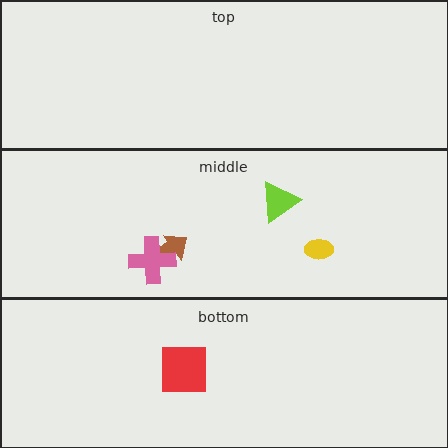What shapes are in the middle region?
The brown arrow, the yellow ellipse, the lime triangle, the pink cross.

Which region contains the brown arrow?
The middle region.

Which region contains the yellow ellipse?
The middle region.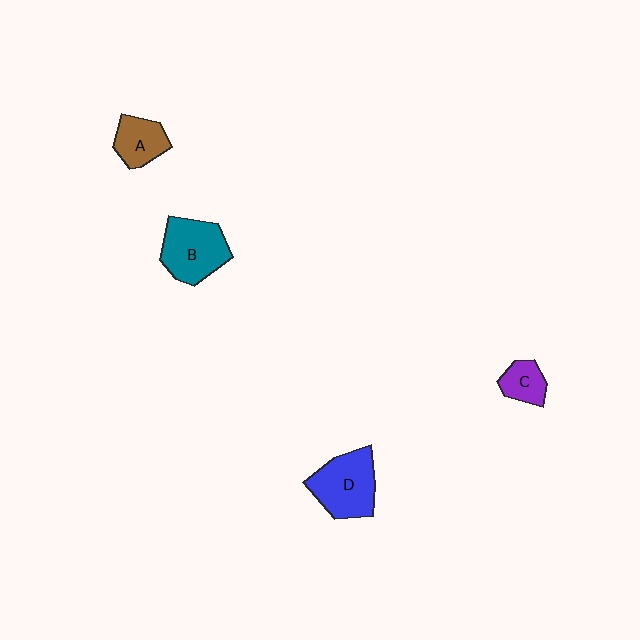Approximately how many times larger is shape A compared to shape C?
Approximately 1.4 times.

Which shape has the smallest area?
Shape C (purple).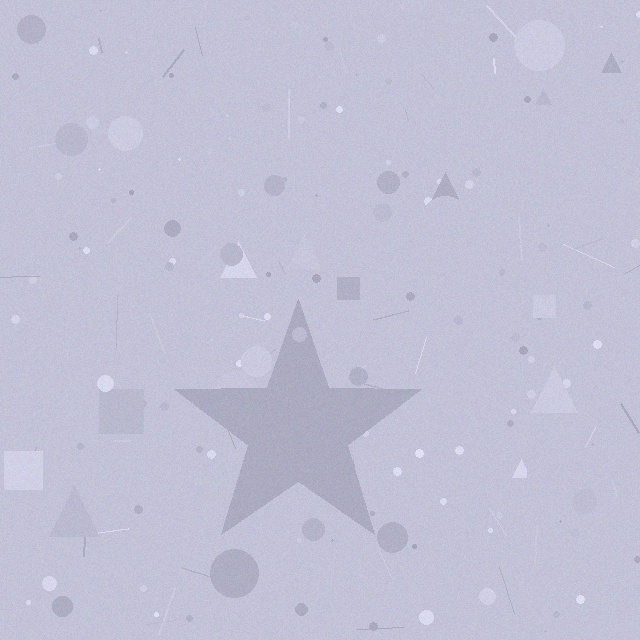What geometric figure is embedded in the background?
A star is embedded in the background.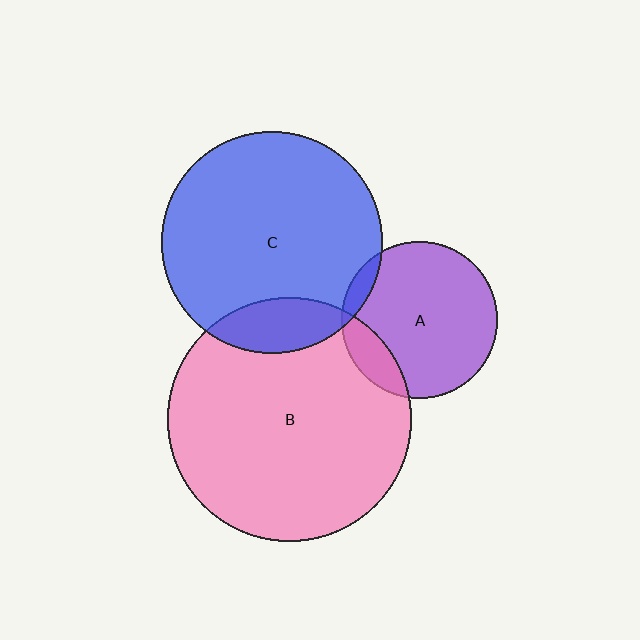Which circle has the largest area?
Circle B (pink).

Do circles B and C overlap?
Yes.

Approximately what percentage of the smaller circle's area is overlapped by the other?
Approximately 15%.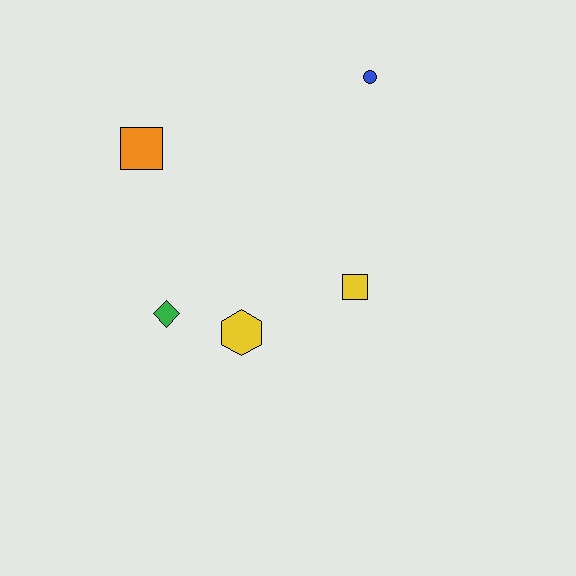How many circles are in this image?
There is 1 circle.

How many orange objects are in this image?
There is 1 orange object.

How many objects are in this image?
There are 5 objects.